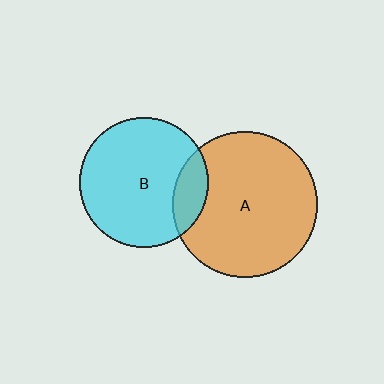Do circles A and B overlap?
Yes.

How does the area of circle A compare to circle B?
Approximately 1.3 times.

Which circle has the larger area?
Circle A (orange).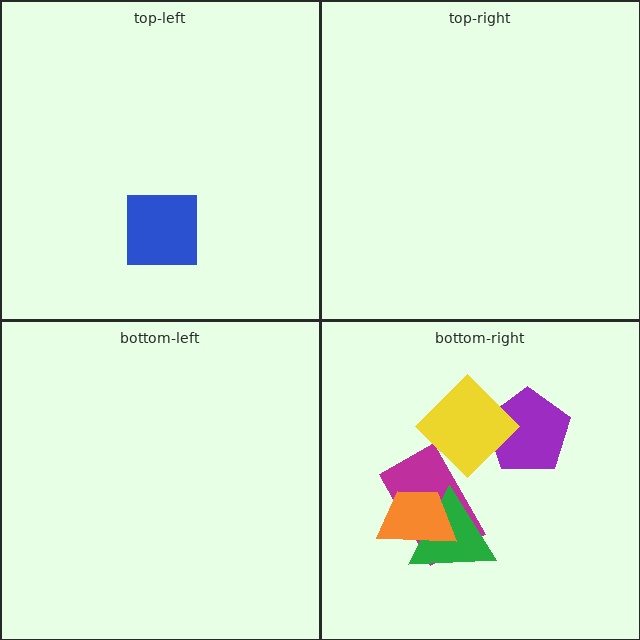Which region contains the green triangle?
The bottom-right region.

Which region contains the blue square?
The top-left region.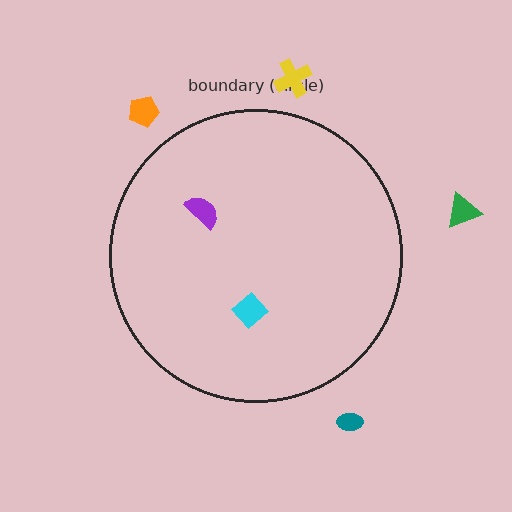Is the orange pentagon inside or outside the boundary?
Outside.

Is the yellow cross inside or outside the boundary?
Outside.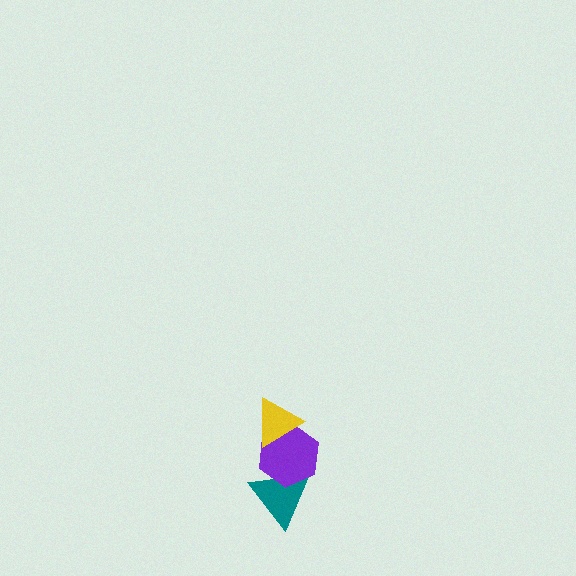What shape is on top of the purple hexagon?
The yellow triangle is on top of the purple hexagon.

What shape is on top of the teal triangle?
The purple hexagon is on top of the teal triangle.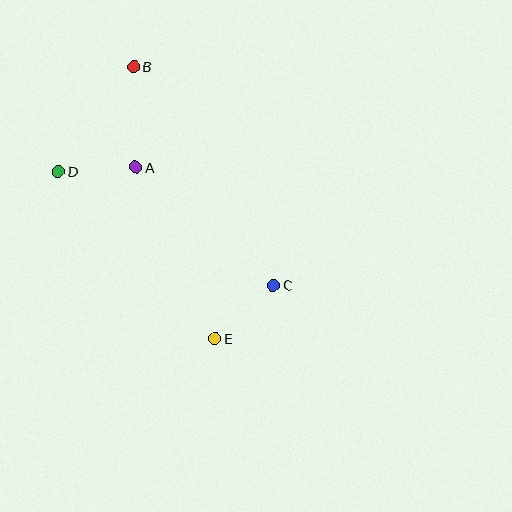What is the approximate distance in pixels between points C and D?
The distance between C and D is approximately 243 pixels.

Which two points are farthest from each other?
Points B and E are farthest from each other.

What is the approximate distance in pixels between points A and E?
The distance between A and E is approximately 189 pixels.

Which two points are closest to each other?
Points A and D are closest to each other.